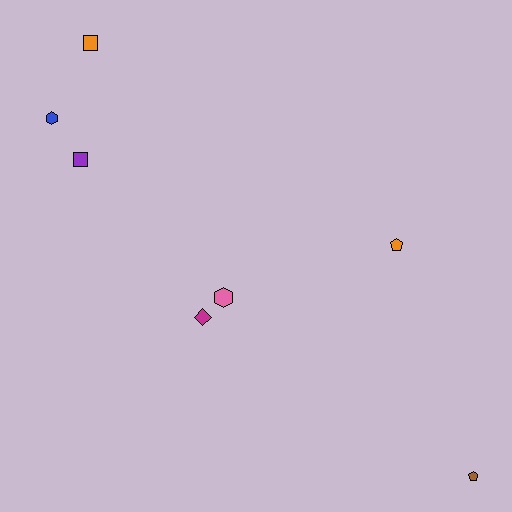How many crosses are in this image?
There are no crosses.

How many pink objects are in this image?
There is 1 pink object.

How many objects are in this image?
There are 7 objects.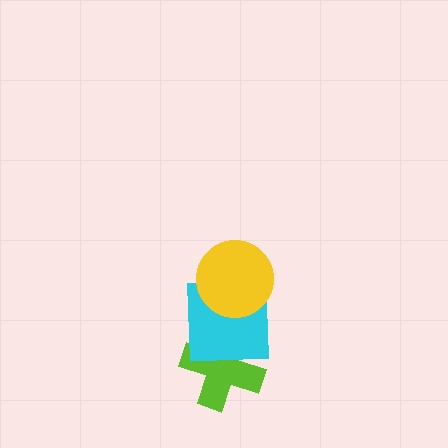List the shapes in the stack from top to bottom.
From top to bottom: the yellow circle, the cyan square, the lime cross.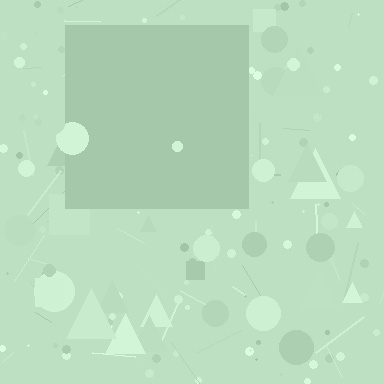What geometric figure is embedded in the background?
A square is embedded in the background.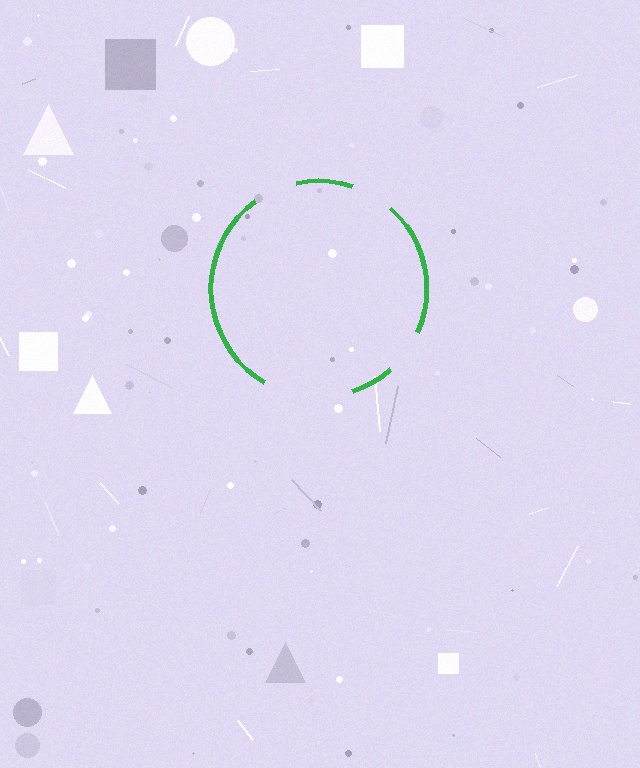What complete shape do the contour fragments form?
The contour fragments form a circle.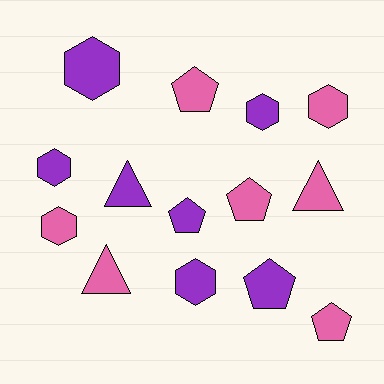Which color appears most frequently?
Pink, with 7 objects.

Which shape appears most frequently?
Hexagon, with 6 objects.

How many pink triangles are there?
There are 2 pink triangles.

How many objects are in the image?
There are 14 objects.